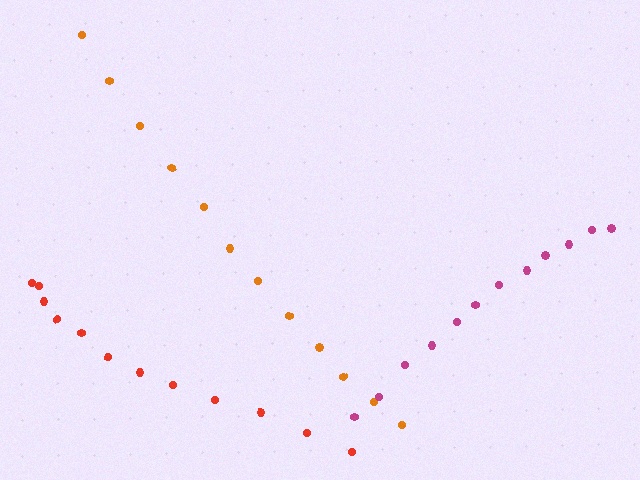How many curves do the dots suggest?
There are 3 distinct paths.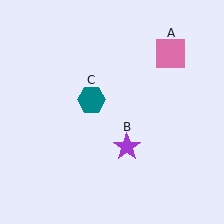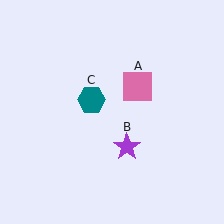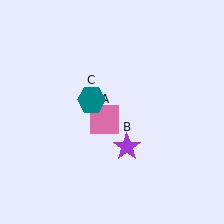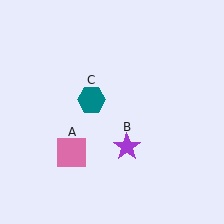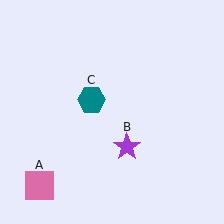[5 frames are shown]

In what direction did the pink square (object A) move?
The pink square (object A) moved down and to the left.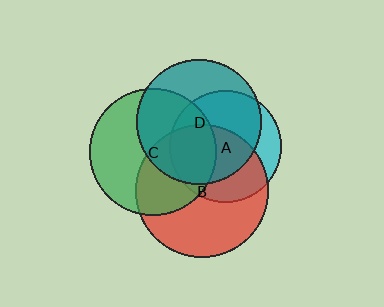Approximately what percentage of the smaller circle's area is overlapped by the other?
Approximately 30%.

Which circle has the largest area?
Circle B (red).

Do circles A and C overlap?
Yes.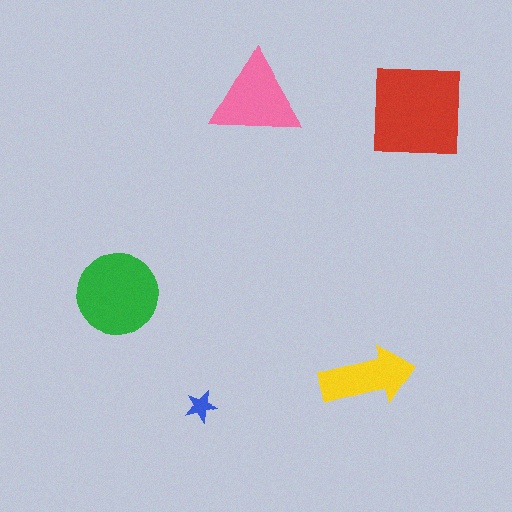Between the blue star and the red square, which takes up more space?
The red square.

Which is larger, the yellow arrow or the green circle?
The green circle.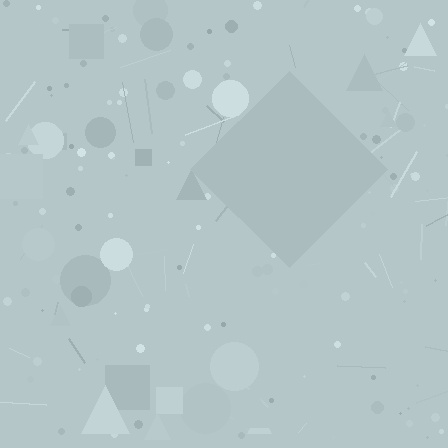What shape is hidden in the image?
A diamond is hidden in the image.